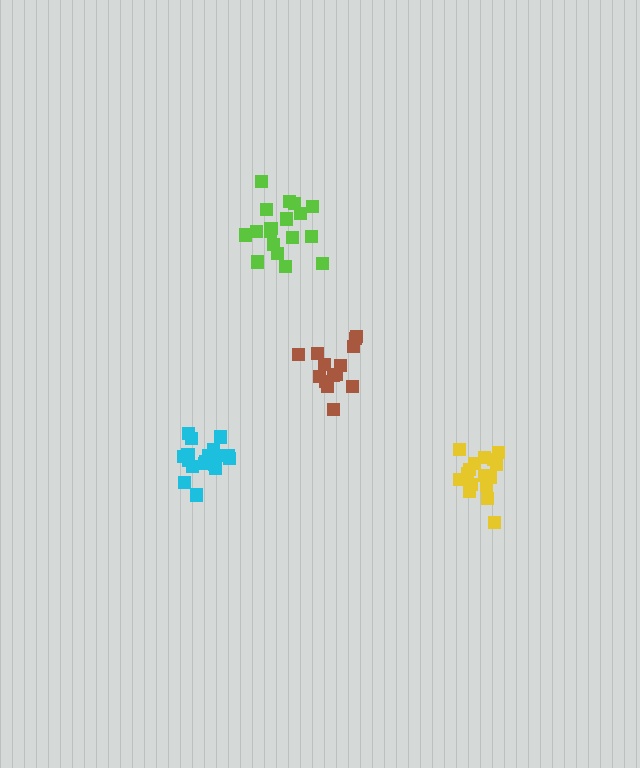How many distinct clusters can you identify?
There are 4 distinct clusters.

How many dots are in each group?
Group 1: 19 dots, Group 2: 16 dots, Group 3: 18 dots, Group 4: 15 dots (68 total).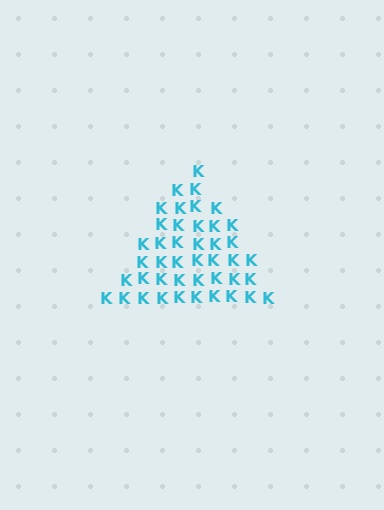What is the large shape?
The large shape is a triangle.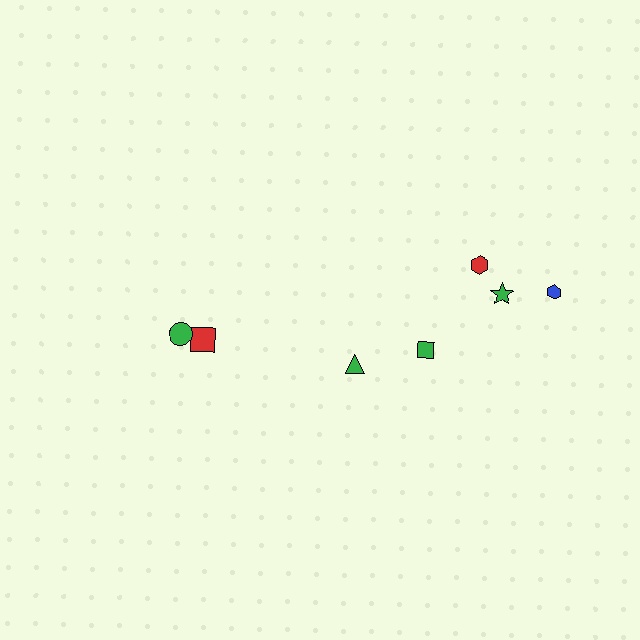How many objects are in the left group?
There are 3 objects.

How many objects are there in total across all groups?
There are 8 objects.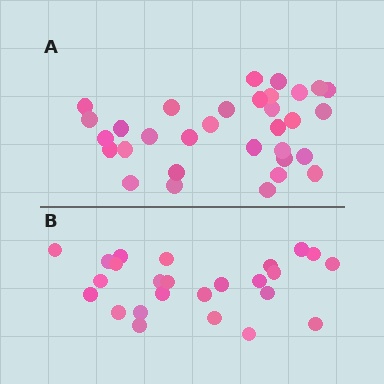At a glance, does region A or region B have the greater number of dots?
Region A (the top region) has more dots.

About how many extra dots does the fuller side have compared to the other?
Region A has roughly 8 or so more dots than region B.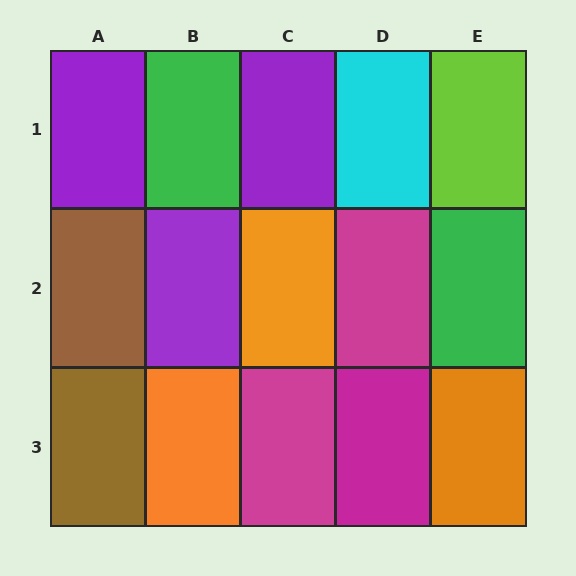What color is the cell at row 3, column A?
Brown.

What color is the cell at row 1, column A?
Purple.